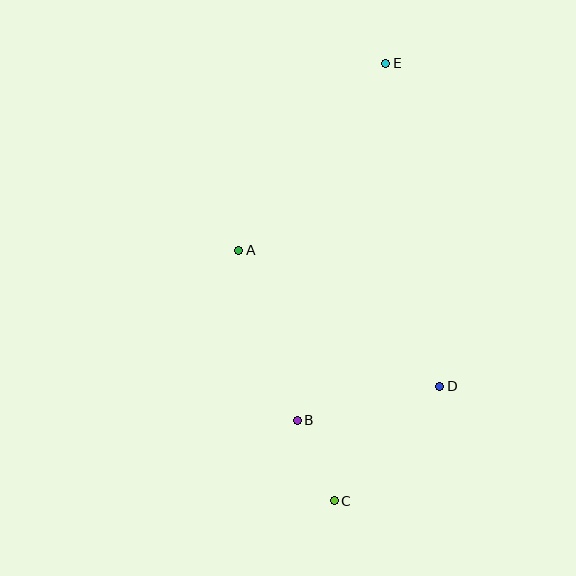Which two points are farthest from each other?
Points C and E are farthest from each other.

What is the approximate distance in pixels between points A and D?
The distance between A and D is approximately 243 pixels.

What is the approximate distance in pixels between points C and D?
The distance between C and D is approximately 156 pixels.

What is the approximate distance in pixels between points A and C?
The distance between A and C is approximately 268 pixels.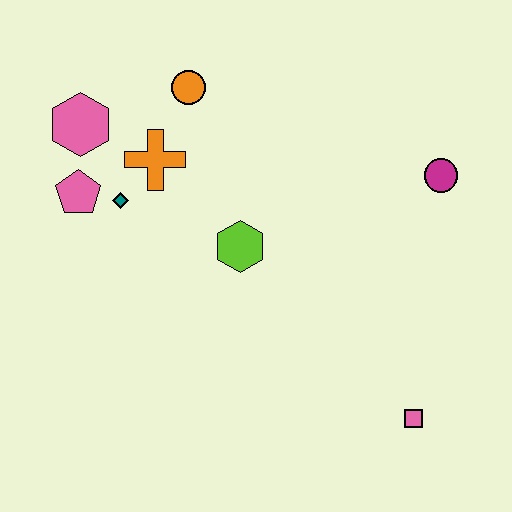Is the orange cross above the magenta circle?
Yes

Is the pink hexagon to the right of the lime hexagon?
No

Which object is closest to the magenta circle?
The lime hexagon is closest to the magenta circle.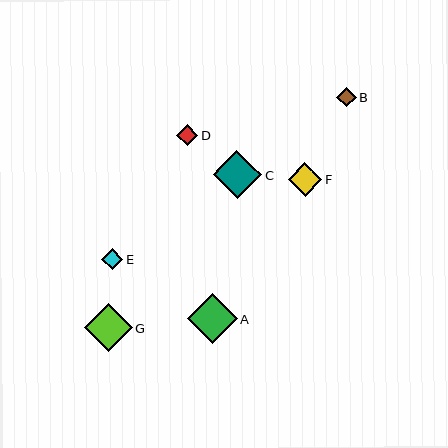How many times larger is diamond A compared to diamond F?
Diamond A is approximately 1.5 times the size of diamond F.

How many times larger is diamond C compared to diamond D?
Diamond C is approximately 2.3 times the size of diamond D.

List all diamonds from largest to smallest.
From largest to smallest: A, G, C, F, D, E, B.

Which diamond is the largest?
Diamond A is the largest with a size of approximately 50 pixels.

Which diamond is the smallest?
Diamond B is the smallest with a size of approximately 19 pixels.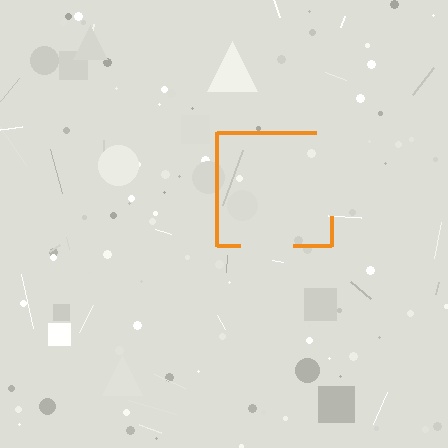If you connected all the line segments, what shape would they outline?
They would outline a square.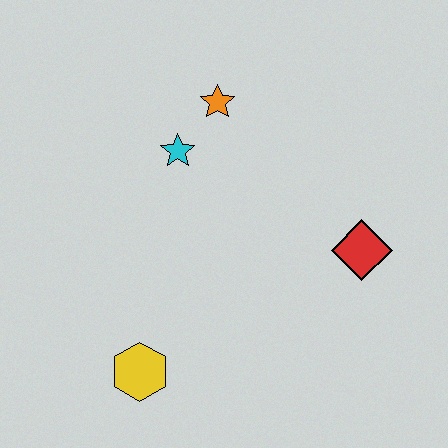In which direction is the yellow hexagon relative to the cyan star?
The yellow hexagon is below the cyan star.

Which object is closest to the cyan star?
The orange star is closest to the cyan star.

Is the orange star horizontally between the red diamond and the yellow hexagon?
Yes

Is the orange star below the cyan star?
No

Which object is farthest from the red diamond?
The yellow hexagon is farthest from the red diamond.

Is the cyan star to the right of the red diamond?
No